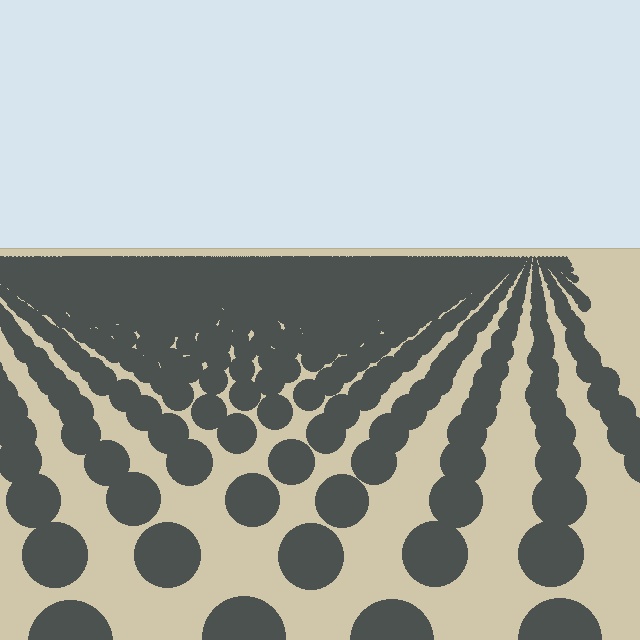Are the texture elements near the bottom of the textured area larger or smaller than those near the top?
Larger. Near the bottom, elements are closer to the viewer and appear at a bigger on-screen size.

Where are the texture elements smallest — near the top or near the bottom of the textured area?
Near the top.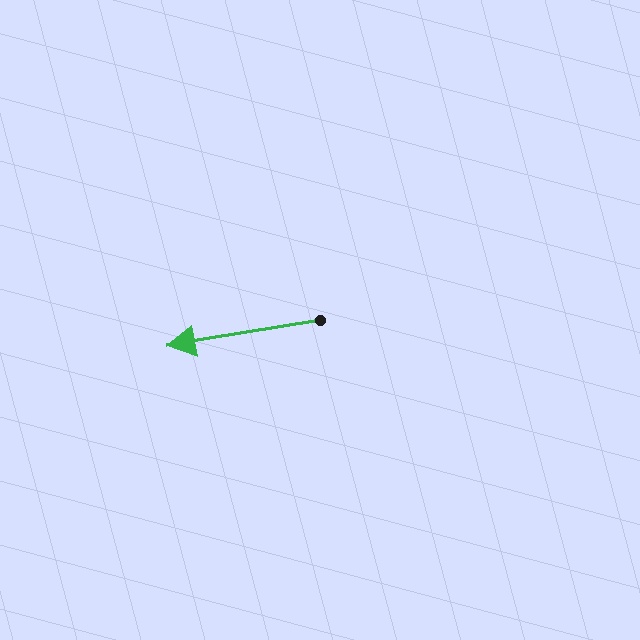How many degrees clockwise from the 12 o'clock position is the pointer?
Approximately 260 degrees.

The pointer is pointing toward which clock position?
Roughly 9 o'clock.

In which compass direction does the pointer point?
West.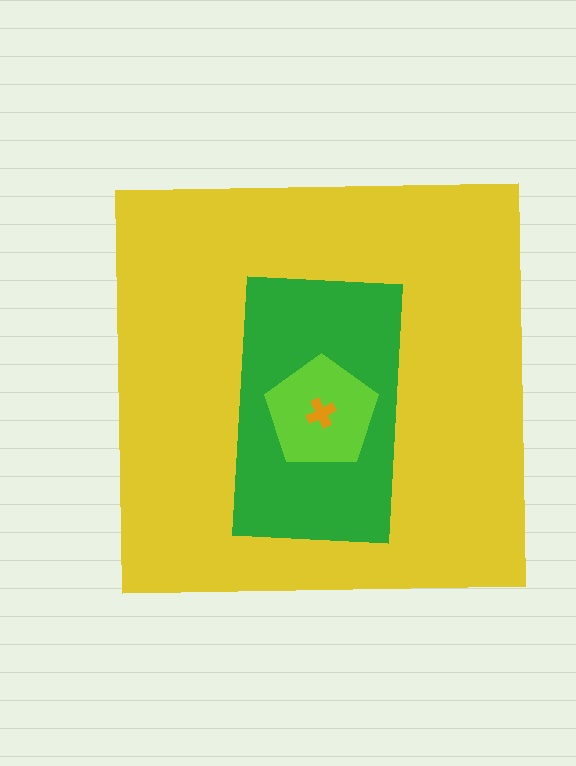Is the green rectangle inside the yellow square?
Yes.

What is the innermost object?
The orange cross.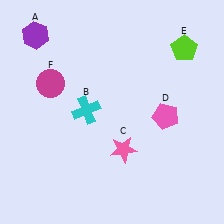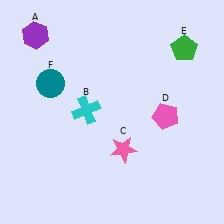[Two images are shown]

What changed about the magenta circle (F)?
In Image 1, F is magenta. In Image 2, it changed to teal.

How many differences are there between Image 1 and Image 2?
There are 2 differences between the two images.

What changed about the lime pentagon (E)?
In Image 1, E is lime. In Image 2, it changed to green.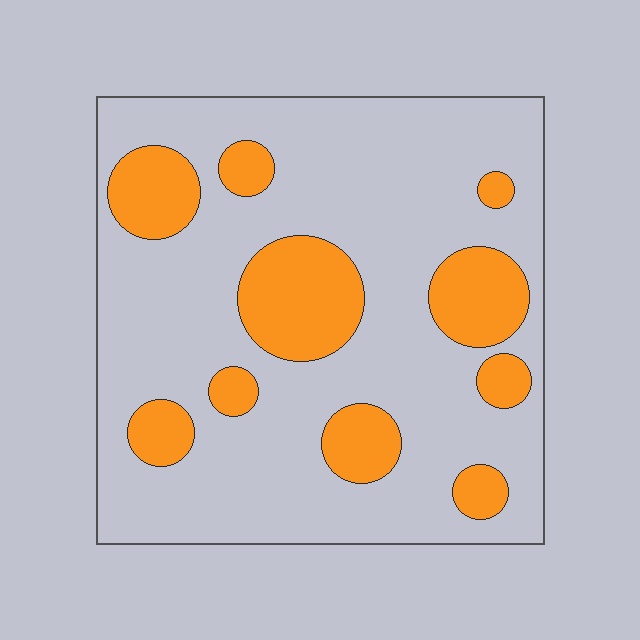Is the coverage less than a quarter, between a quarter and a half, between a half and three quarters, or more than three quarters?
Less than a quarter.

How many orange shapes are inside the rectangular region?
10.